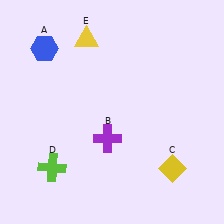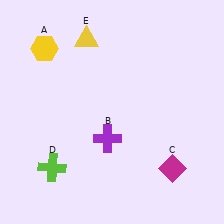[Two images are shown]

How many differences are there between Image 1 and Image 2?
There are 2 differences between the two images.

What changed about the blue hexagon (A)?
In Image 1, A is blue. In Image 2, it changed to yellow.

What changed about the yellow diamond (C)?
In Image 1, C is yellow. In Image 2, it changed to magenta.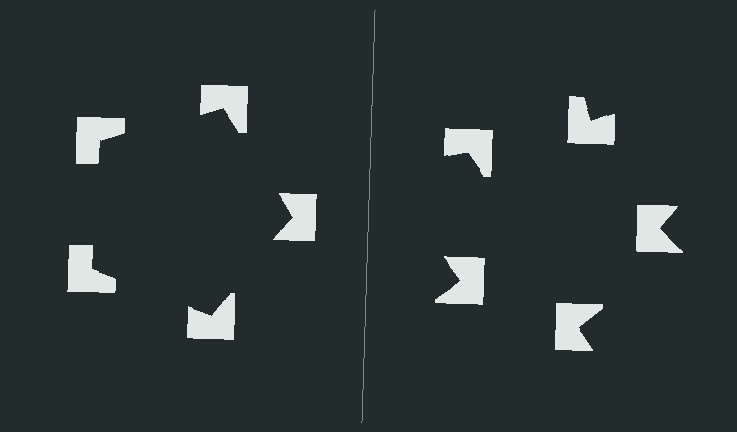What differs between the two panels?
The notched squares are positioned identically on both sides; only the wedge orientations differ. On the left they align to a pentagon; on the right they are misaligned.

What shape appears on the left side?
An illusory pentagon.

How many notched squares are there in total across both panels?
10 — 5 on each side.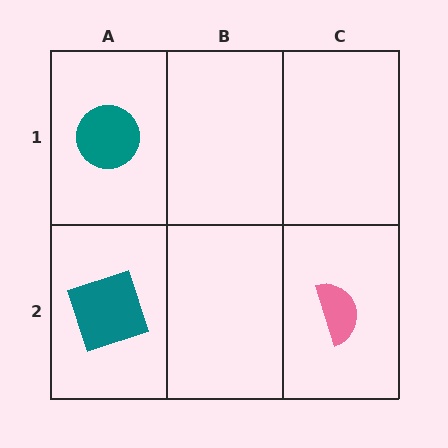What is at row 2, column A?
A teal square.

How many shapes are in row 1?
1 shape.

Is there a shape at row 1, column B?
No, that cell is empty.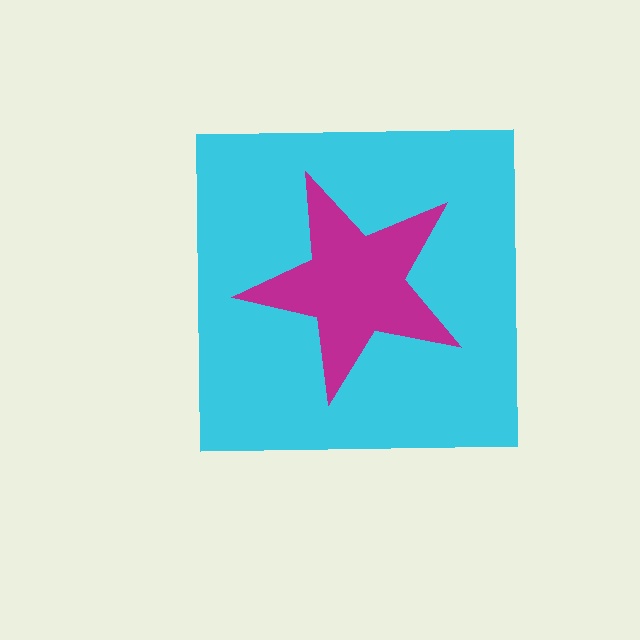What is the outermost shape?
The cyan square.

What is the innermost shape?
The magenta star.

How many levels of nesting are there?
2.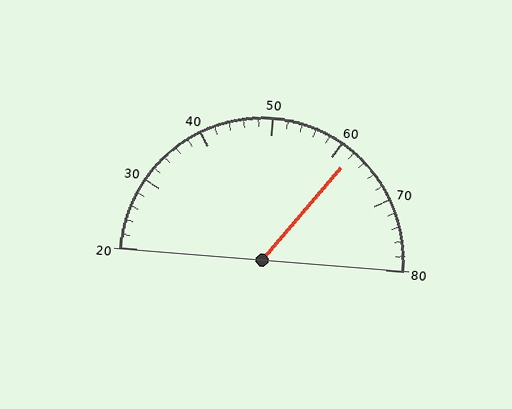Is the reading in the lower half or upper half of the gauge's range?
The reading is in the upper half of the range (20 to 80).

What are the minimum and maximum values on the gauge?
The gauge ranges from 20 to 80.